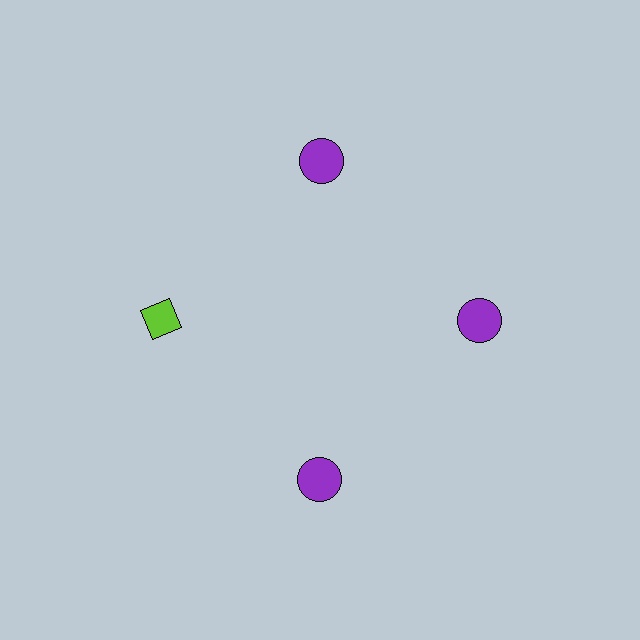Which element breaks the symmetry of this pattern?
The lime diamond at roughly the 9 o'clock position breaks the symmetry. All other shapes are purple circles.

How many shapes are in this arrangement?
There are 4 shapes arranged in a ring pattern.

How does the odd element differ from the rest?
It differs in both color (lime instead of purple) and shape (diamond instead of circle).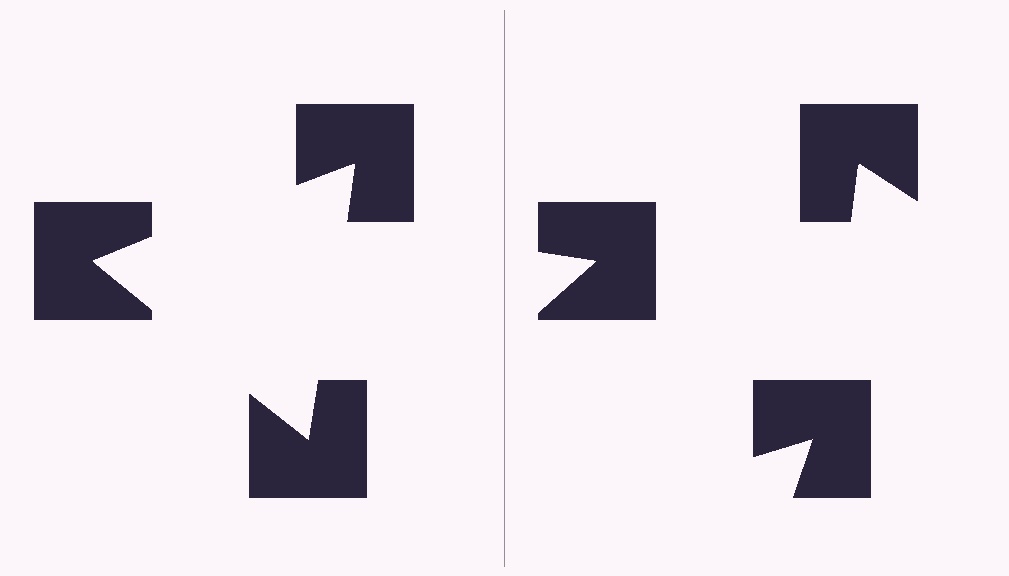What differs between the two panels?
The notched squares are positioned identically on both sides; only the wedge orientations differ. On the left they align to a triangle; on the right they are misaligned.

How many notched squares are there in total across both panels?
6 — 3 on each side.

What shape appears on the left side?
An illusory triangle.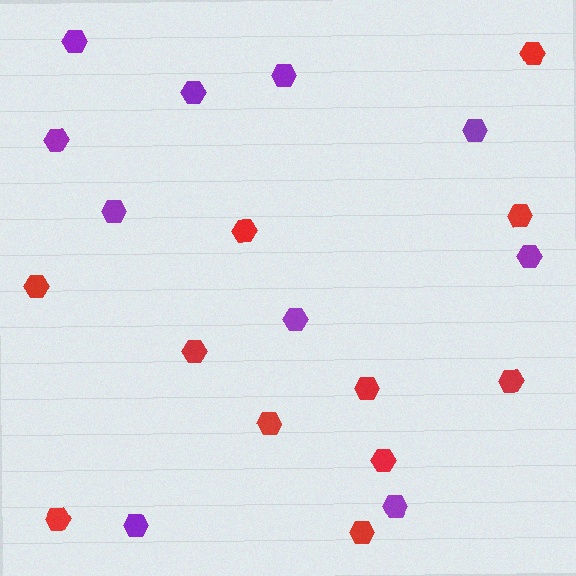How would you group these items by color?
There are 2 groups: one group of purple hexagons (10) and one group of red hexagons (11).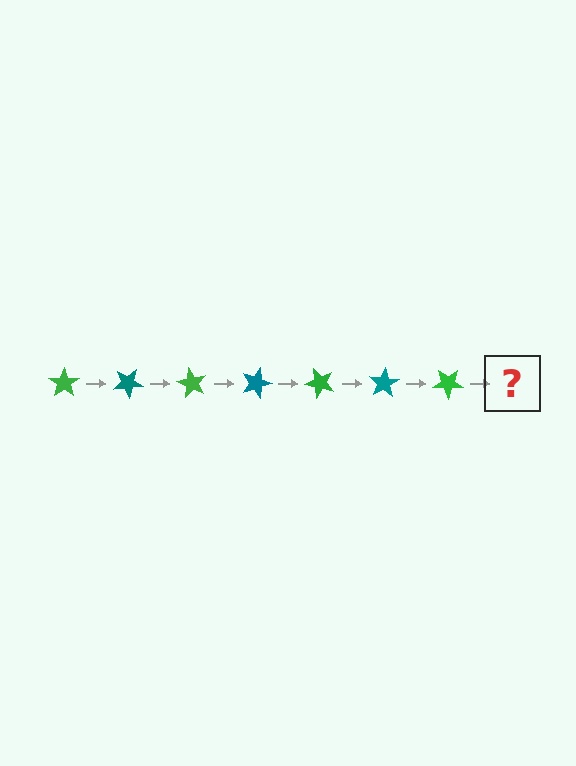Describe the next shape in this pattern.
It should be a teal star, rotated 210 degrees from the start.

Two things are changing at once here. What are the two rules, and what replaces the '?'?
The two rules are that it rotates 30 degrees each step and the color cycles through green and teal. The '?' should be a teal star, rotated 210 degrees from the start.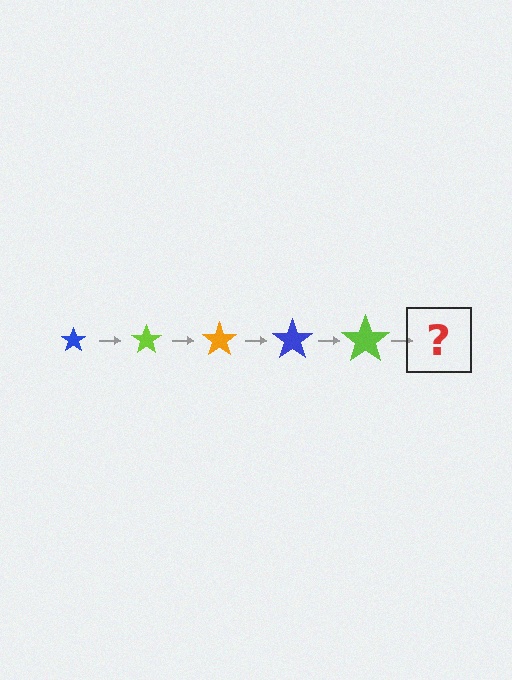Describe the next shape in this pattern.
It should be an orange star, larger than the previous one.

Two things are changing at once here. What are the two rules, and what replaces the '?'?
The two rules are that the star grows larger each step and the color cycles through blue, lime, and orange. The '?' should be an orange star, larger than the previous one.